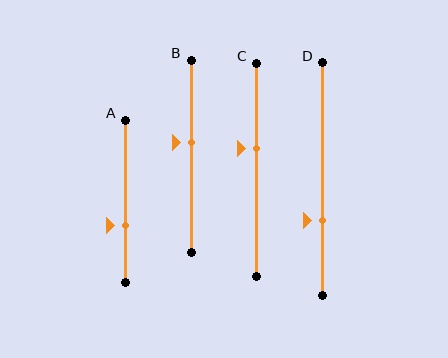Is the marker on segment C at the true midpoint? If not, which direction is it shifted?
No, the marker on segment C is shifted upward by about 10% of the segment length.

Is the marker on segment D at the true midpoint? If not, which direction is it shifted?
No, the marker on segment D is shifted downward by about 18% of the segment length.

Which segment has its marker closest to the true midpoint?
Segment B has its marker closest to the true midpoint.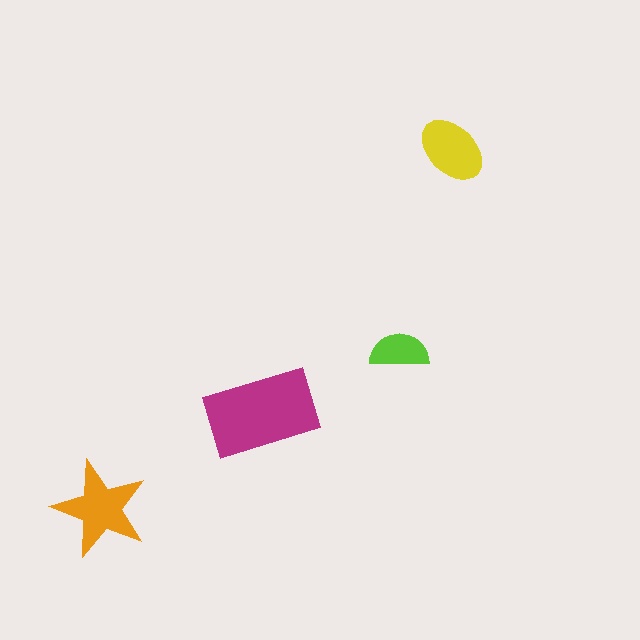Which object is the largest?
The magenta rectangle.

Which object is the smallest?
The lime semicircle.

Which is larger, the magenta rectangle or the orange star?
The magenta rectangle.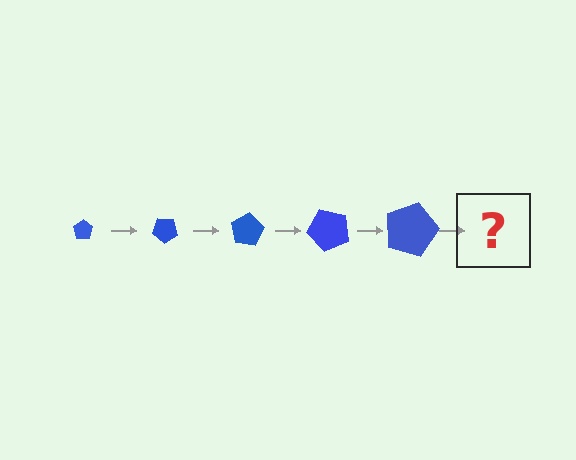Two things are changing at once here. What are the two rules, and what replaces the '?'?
The two rules are that the pentagon grows larger each step and it rotates 40 degrees each step. The '?' should be a pentagon, larger than the previous one and rotated 200 degrees from the start.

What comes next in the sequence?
The next element should be a pentagon, larger than the previous one and rotated 200 degrees from the start.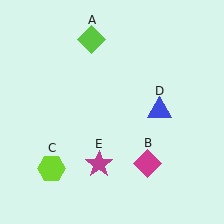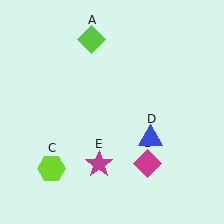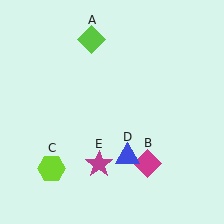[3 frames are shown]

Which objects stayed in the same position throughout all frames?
Lime diamond (object A) and magenta diamond (object B) and lime hexagon (object C) and magenta star (object E) remained stationary.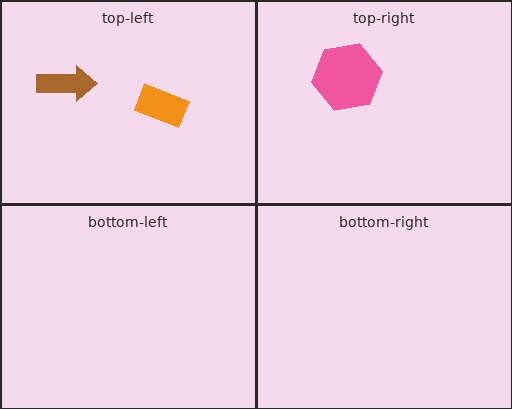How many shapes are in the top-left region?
2.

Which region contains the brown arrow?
The top-left region.